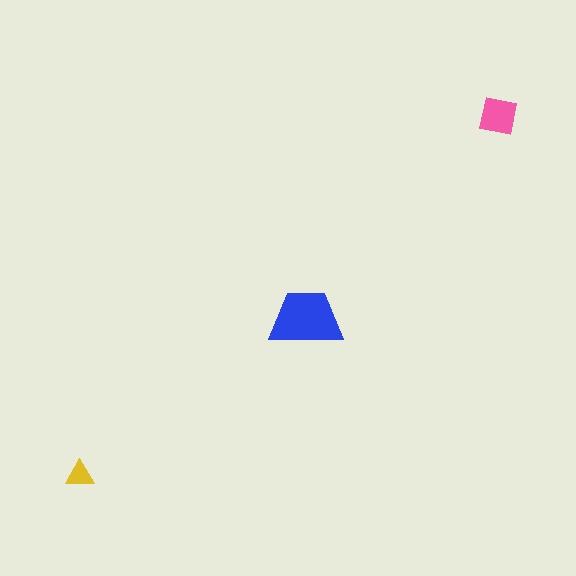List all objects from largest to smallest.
The blue trapezoid, the pink square, the yellow triangle.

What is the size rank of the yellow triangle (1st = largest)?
3rd.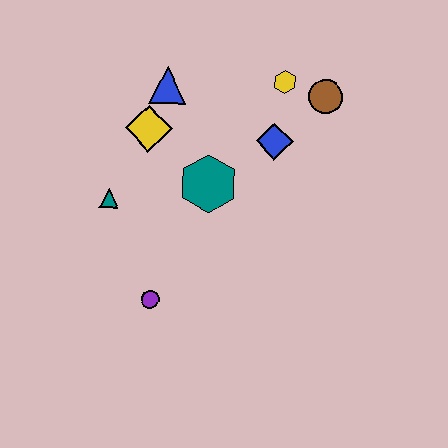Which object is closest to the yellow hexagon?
The brown circle is closest to the yellow hexagon.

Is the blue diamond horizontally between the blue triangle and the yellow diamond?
No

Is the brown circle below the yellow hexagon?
Yes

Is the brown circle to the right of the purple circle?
Yes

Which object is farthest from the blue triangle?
The purple circle is farthest from the blue triangle.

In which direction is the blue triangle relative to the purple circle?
The blue triangle is above the purple circle.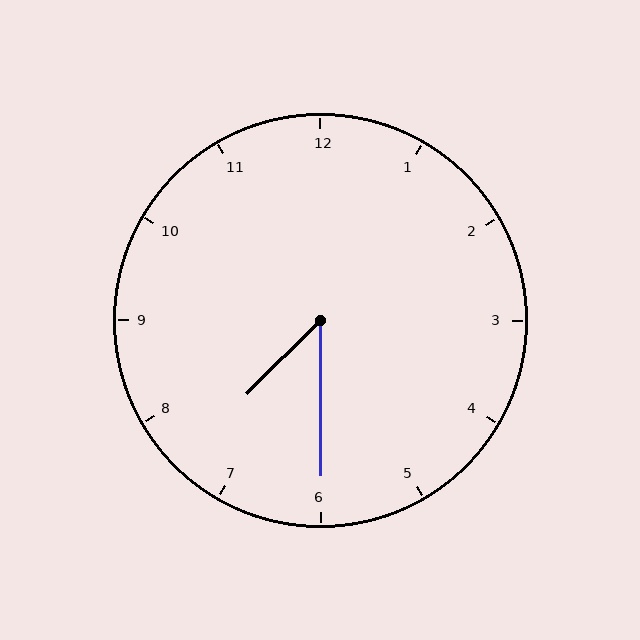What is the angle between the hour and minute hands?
Approximately 45 degrees.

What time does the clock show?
7:30.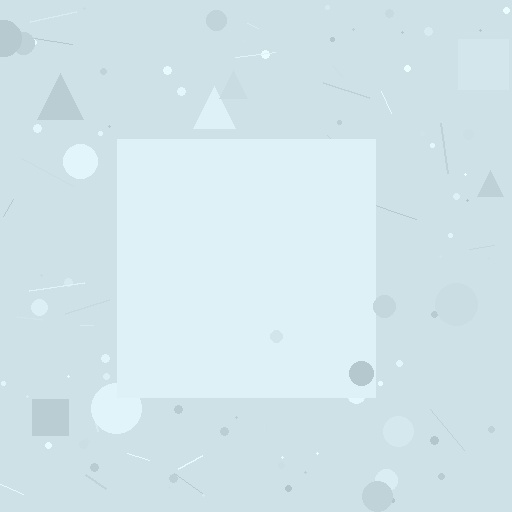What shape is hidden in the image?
A square is hidden in the image.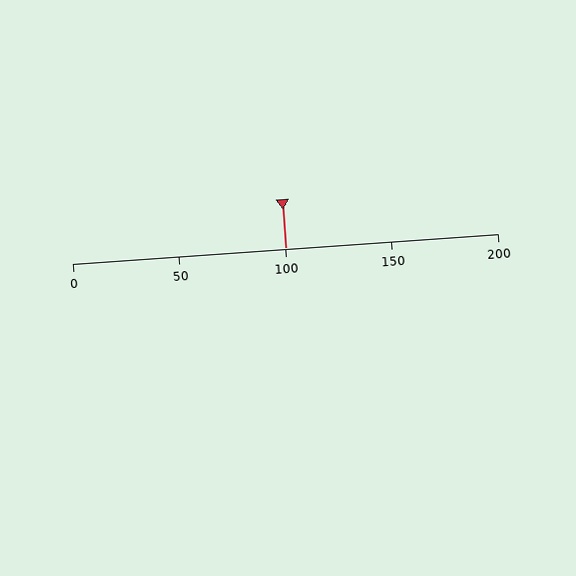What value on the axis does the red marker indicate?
The marker indicates approximately 100.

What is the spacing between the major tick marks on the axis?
The major ticks are spaced 50 apart.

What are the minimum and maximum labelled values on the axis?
The axis runs from 0 to 200.